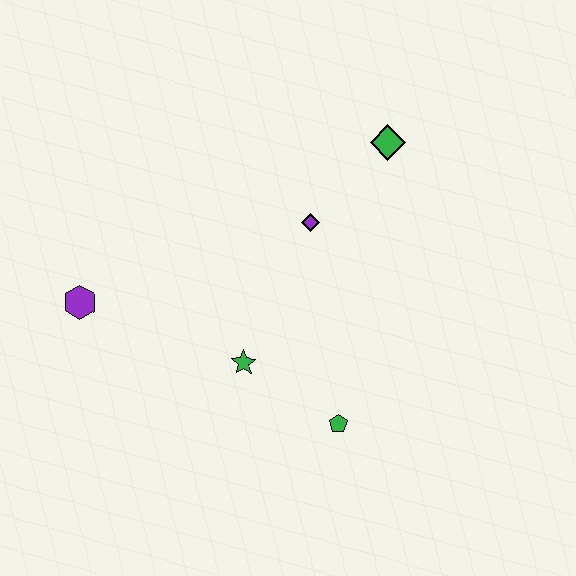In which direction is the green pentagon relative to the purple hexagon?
The green pentagon is to the right of the purple hexagon.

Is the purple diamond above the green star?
Yes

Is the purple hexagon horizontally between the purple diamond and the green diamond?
No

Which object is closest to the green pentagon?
The green star is closest to the green pentagon.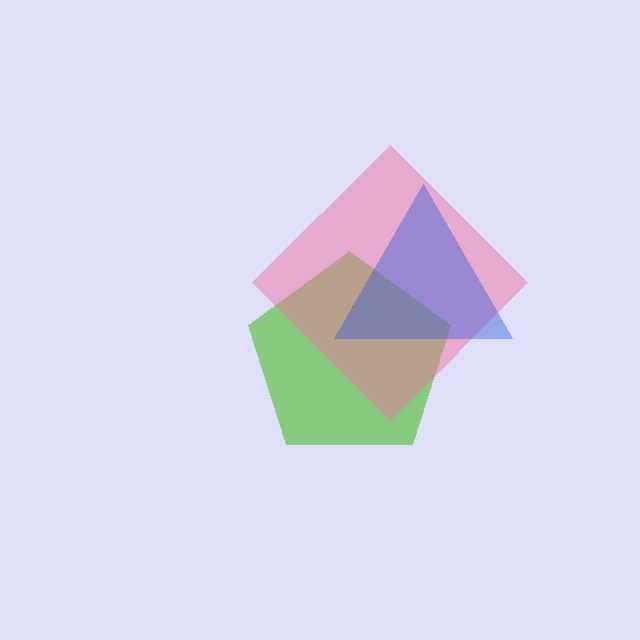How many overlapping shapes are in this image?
There are 3 overlapping shapes in the image.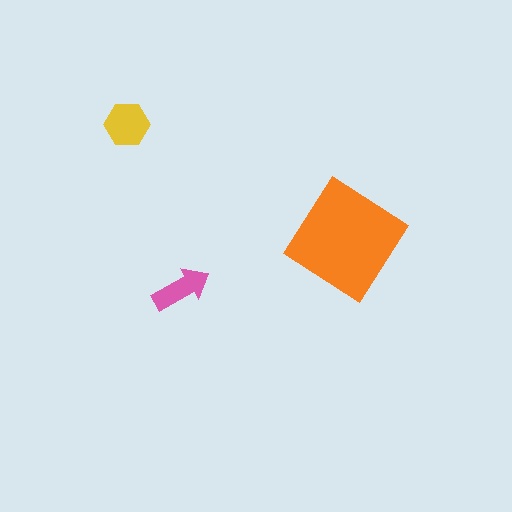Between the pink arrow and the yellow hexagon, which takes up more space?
The yellow hexagon.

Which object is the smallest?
The pink arrow.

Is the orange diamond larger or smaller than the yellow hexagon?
Larger.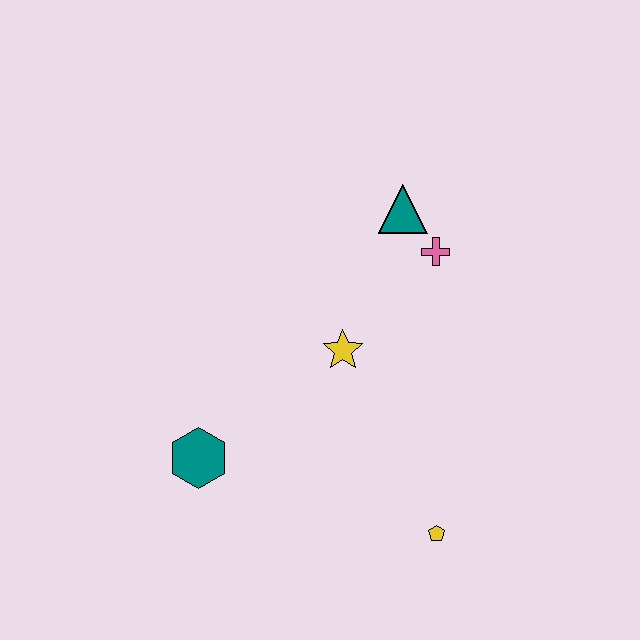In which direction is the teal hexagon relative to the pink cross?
The teal hexagon is to the left of the pink cross.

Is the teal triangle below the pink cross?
No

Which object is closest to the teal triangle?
The pink cross is closest to the teal triangle.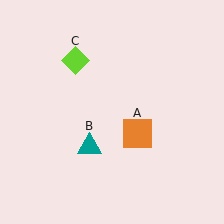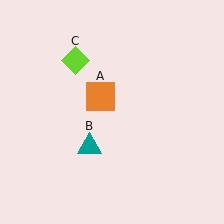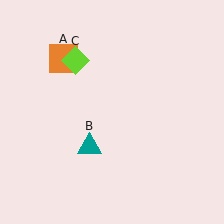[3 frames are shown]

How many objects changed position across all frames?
1 object changed position: orange square (object A).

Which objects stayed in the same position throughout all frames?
Teal triangle (object B) and lime diamond (object C) remained stationary.